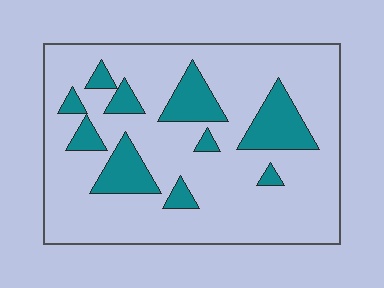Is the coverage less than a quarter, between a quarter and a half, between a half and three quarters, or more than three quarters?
Less than a quarter.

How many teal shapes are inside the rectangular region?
10.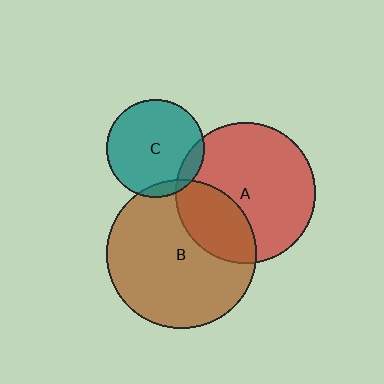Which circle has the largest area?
Circle B (brown).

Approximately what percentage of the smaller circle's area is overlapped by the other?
Approximately 10%.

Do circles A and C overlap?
Yes.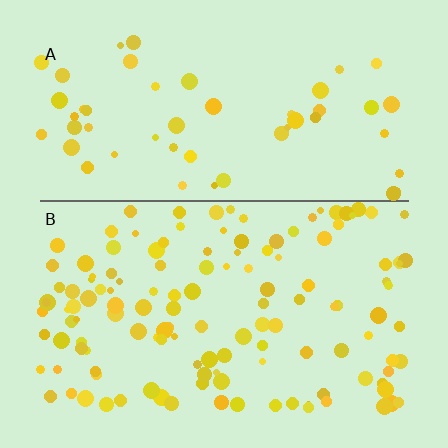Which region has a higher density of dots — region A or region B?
B (the bottom).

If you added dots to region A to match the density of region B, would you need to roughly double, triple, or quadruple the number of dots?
Approximately triple.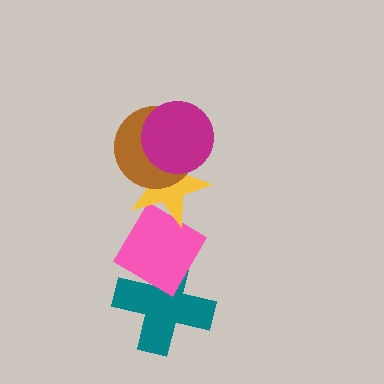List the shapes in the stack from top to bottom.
From top to bottom: the magenta circle, the brown circle, the yellow star, the pink diamond, the teal cross.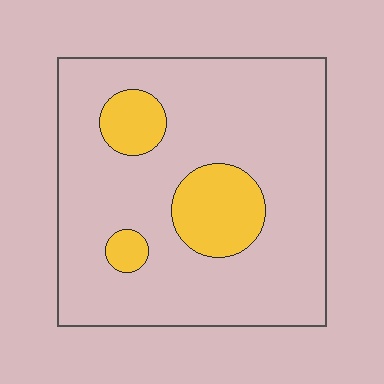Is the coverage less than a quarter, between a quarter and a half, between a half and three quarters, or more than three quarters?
Less than a quarter.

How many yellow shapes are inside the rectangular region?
3.